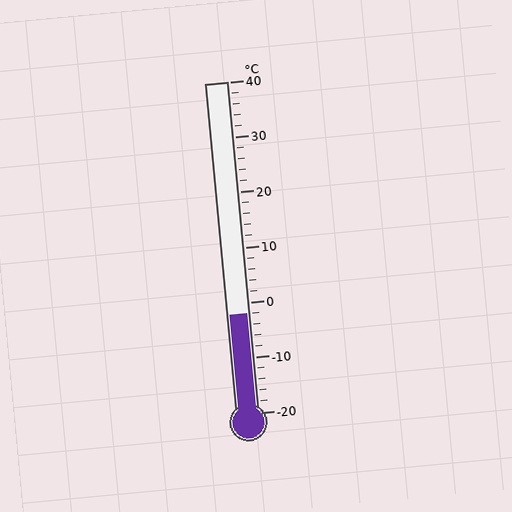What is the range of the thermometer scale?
The thermometer scale ranges from -20°C to 40°C.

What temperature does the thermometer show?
The thermometer shows approximately -2°C.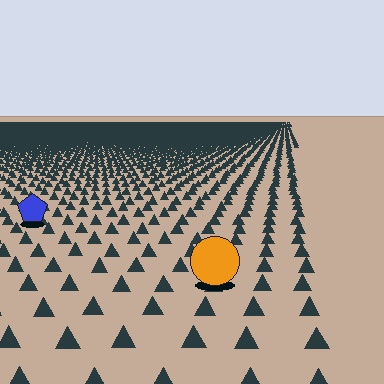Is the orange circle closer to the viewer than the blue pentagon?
Yes. The orange circle is closer — you can tell from the texture gradient: the ground texture is coarser near it.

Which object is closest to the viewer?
The orange circle is closest. The texture marks near it are larger and more spread out.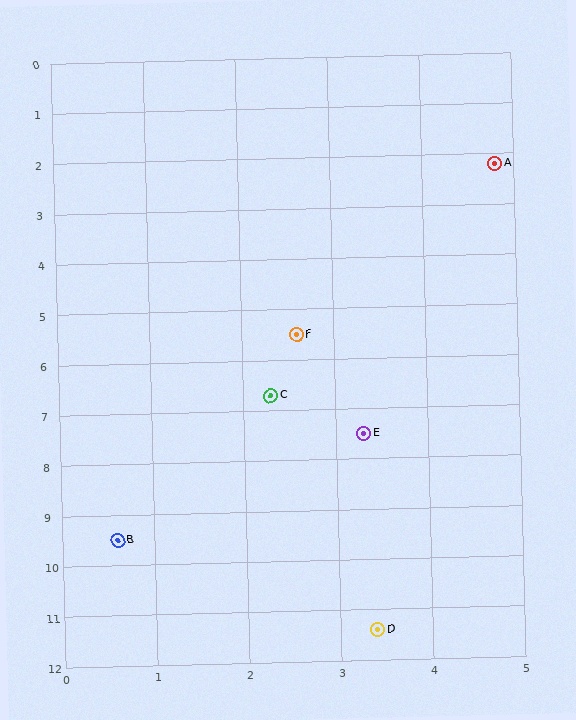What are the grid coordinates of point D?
Point D is at approximately (3.4, 11.4).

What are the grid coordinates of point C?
Point C is at approximately (2.3, 6.7).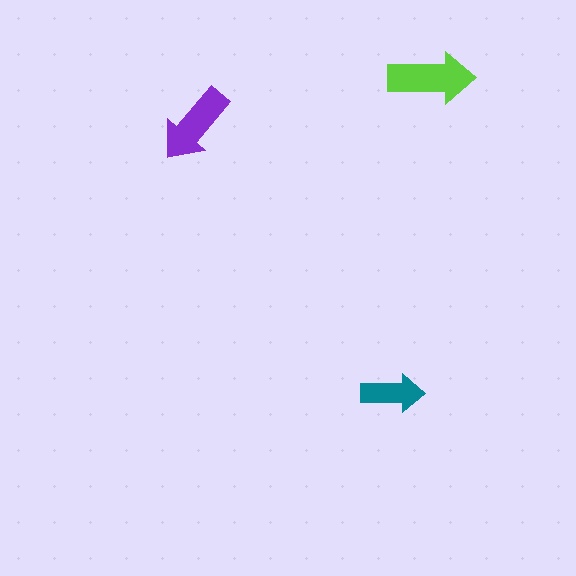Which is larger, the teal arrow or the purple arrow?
The purple one.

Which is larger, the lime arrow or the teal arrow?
The lime one.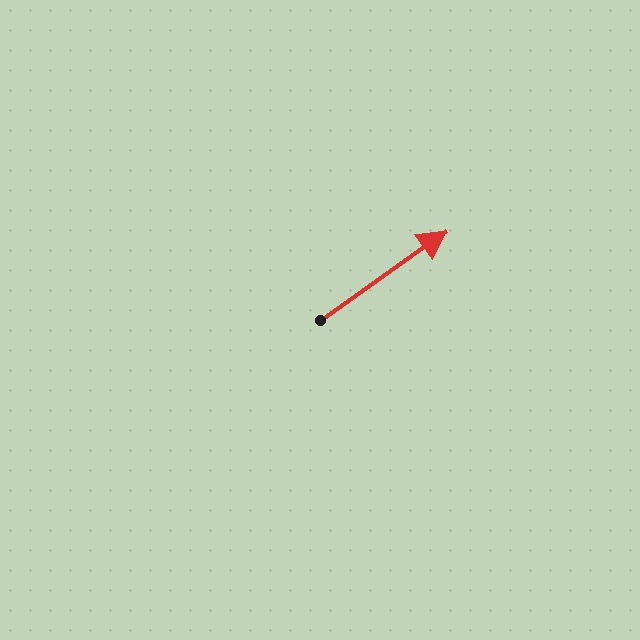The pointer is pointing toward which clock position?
Roughly 2 o'clock.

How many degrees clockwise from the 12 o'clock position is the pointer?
Approximately 55 degrees.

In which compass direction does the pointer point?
Northeast.